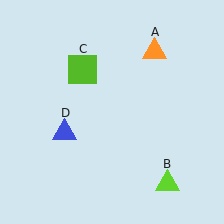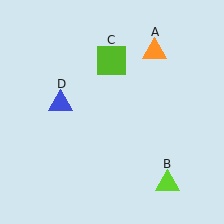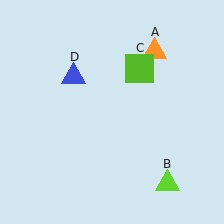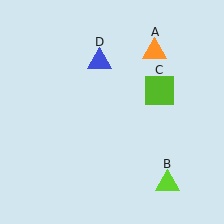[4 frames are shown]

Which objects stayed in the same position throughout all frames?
Orange triangle (object A) and lime triangle (object B) remained stationary.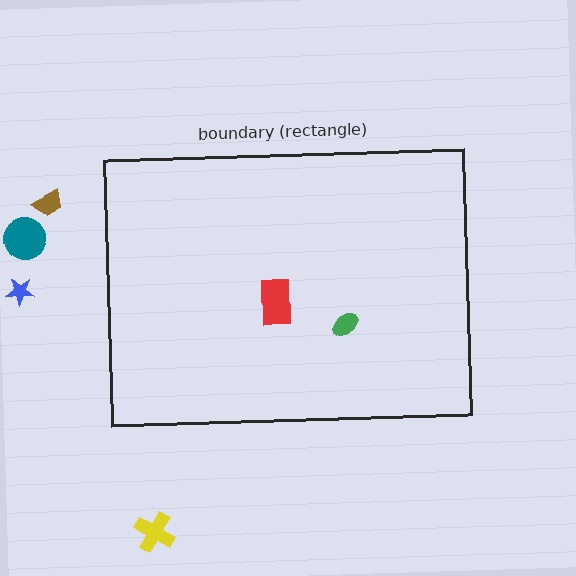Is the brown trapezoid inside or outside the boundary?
Outside.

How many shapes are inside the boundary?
2 inside, 4 outside.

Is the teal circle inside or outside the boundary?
Outside.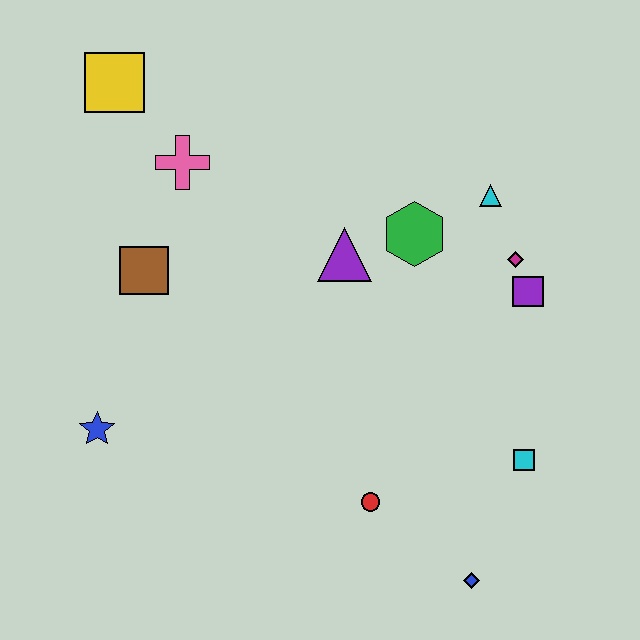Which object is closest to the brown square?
The pink cross is closest to the brown square.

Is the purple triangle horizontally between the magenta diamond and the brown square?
Yes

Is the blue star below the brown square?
Yes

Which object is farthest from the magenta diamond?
The blue star is farthest from the magenta diamond.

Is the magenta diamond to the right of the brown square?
Yes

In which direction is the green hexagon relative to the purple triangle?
The green hexagon is to the right of the purple triangle.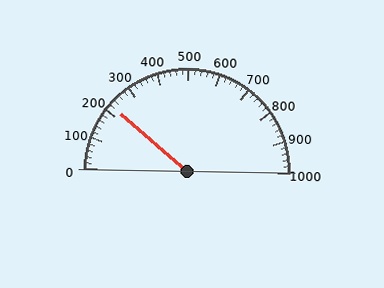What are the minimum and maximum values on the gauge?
The gauge ranges from 0 to 1000.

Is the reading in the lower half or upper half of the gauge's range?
The reading is in the lower half of the range (0 to 1000).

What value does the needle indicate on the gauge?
The needle indicates approximately 220.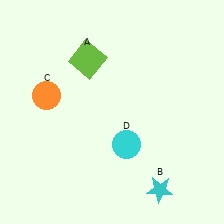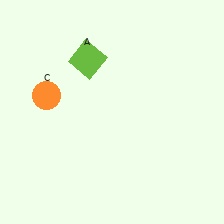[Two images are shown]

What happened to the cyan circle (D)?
The cyan circle (D) was removed in Image 2. It was in the bottom-right area of Image 1.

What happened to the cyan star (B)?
The cyan star (B) was removed in Image 2. It was in the bottom-right area of Image 1.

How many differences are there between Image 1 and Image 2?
There are 2 differences between the two images.